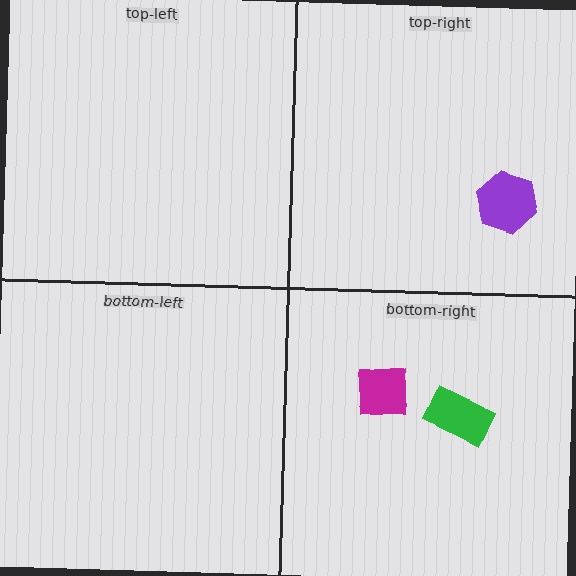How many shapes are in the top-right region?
1.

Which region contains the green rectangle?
The bottom-right region.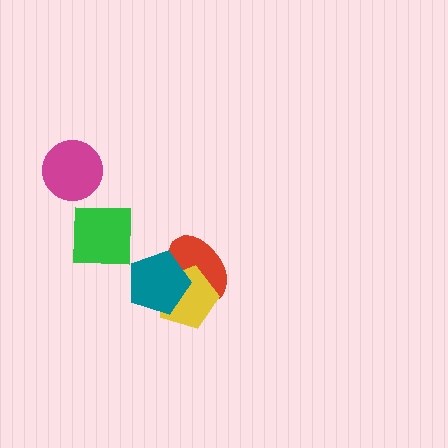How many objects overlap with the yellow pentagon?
2 objects overlap with the yellow pentagon.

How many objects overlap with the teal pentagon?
2 objects overlap with the teal pentagon.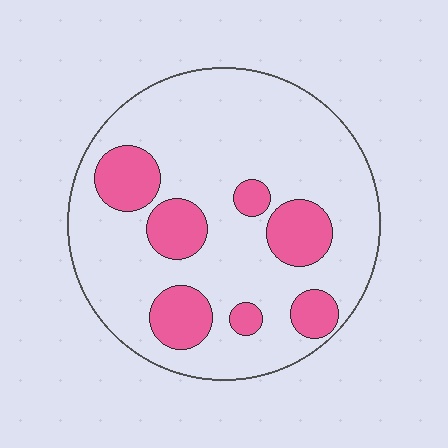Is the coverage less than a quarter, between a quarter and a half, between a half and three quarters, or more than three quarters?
Less than a quarter.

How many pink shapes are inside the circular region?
7.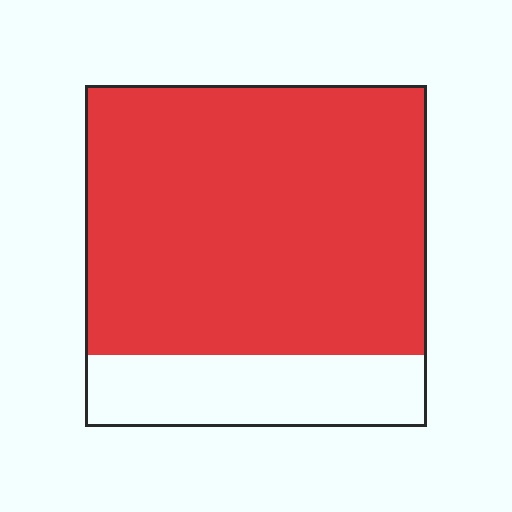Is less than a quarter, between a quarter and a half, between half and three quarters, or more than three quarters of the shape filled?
More than three quarters.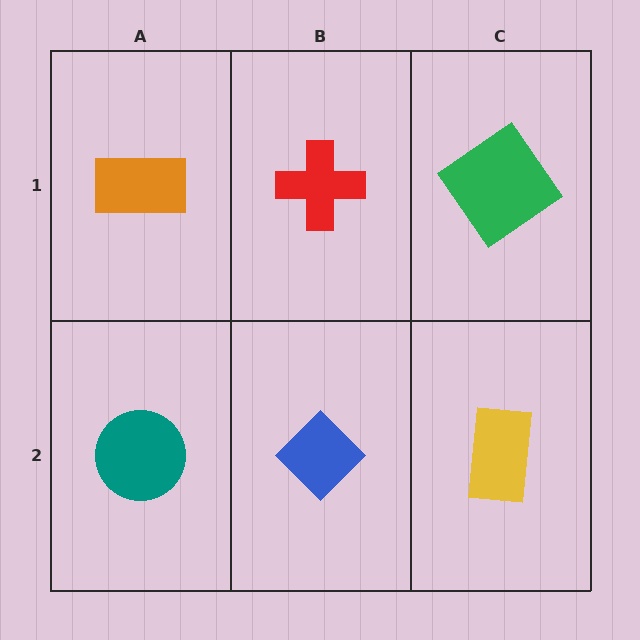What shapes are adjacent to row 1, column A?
A teal circle (row 2, column A), a red cross (row 1, column B).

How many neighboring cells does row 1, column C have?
2.